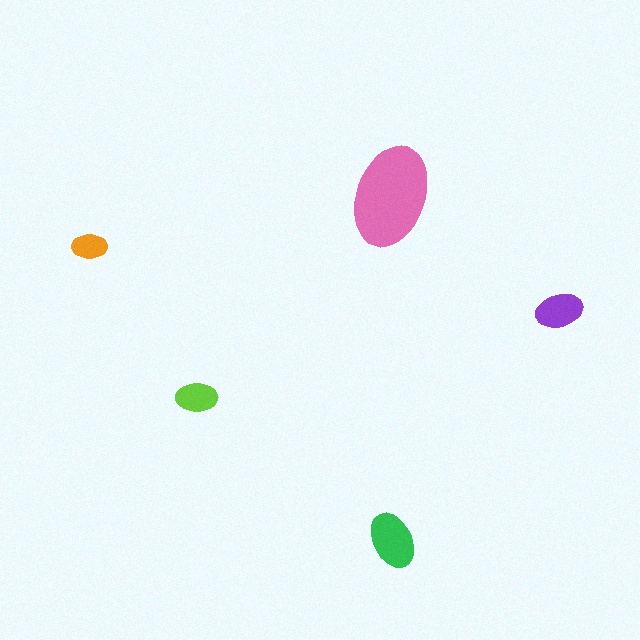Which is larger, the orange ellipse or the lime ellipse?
The lime one.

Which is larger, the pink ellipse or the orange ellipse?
The pink one.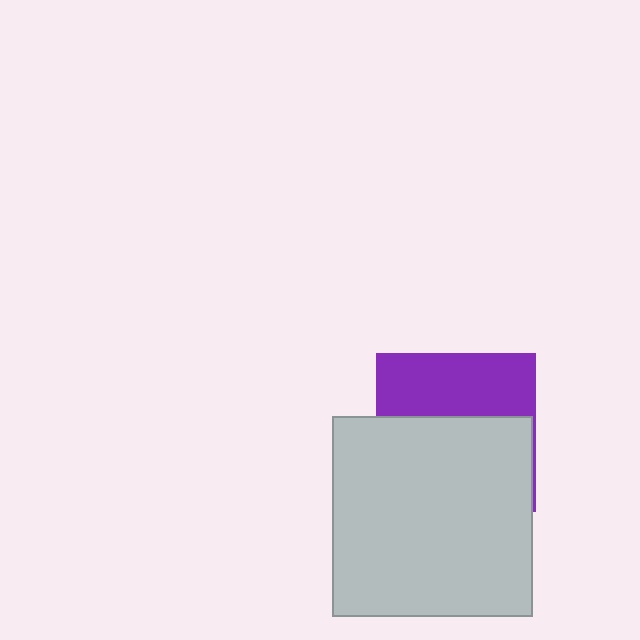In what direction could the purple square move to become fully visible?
The purple square could move up. That would shift it out from behind the light gray square entirely.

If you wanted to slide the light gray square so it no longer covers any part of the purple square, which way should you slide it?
Slide it down — that is the most direct way to separate the two shapes.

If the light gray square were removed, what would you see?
You would see the complete purple square.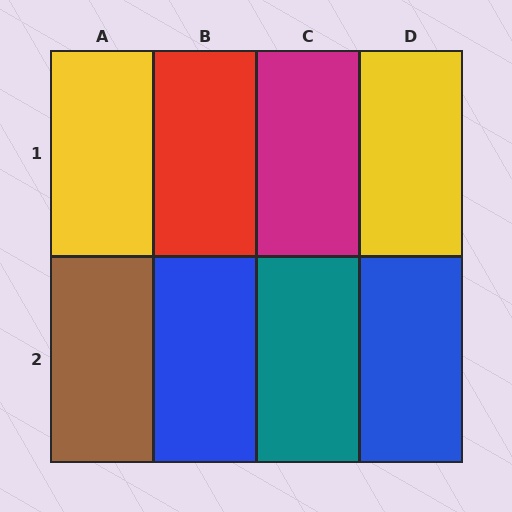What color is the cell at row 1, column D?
Yellow.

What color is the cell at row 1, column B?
Red.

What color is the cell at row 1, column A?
Yellow.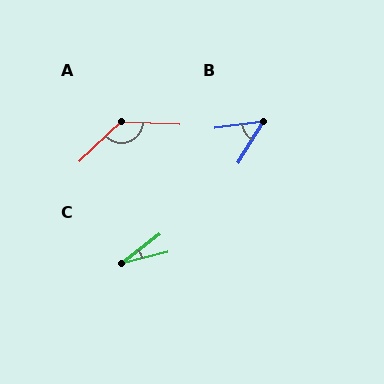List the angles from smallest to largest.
C (25°), B (51°), A (134°).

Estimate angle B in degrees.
Approximately 51 degrees.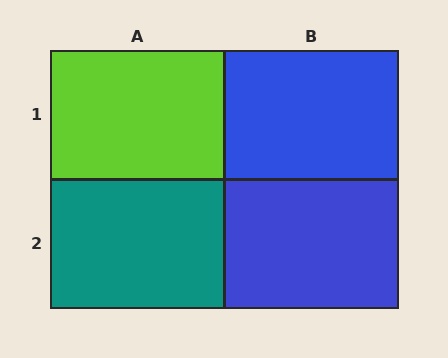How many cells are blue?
2 cells are blue.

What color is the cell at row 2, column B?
Blue.